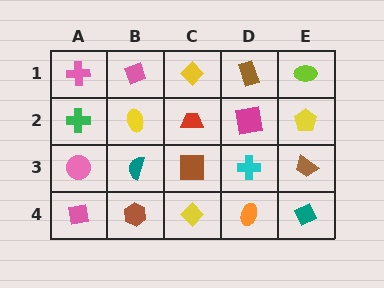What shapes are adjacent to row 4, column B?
A teal semicircle (row 3, column B), a pink square (row 4, column A), a yellow diamond (row 4, column C).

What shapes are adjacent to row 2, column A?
A pink cross (row 1, column A), a pink circle (row 3, column A), a yellow ellipse (row 2, column B).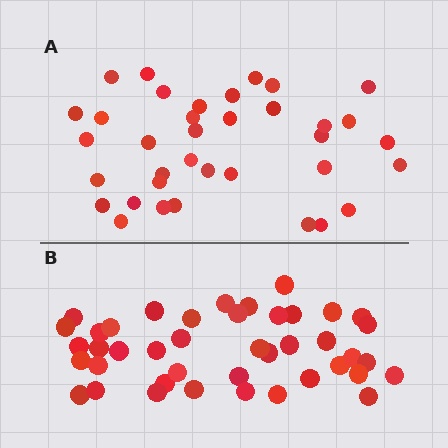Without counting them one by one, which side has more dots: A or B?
Region B (the bottom region) has more dots.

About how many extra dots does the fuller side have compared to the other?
Region B has about 6 more dots than region A.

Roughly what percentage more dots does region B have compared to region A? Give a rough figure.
About 15% more.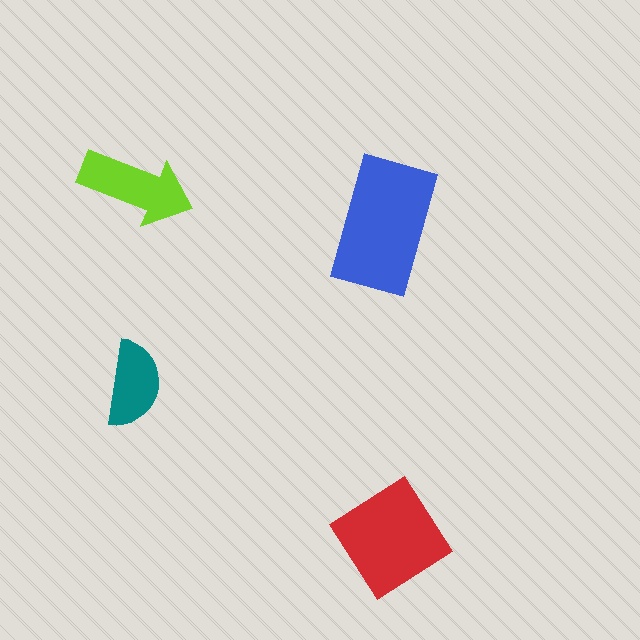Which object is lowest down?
The red diamond is bottommost.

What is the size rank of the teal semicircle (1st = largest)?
4th.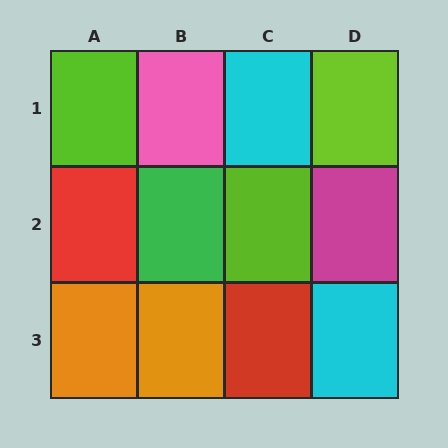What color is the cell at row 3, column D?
Cyan.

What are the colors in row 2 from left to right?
Red, green, lime, magenta.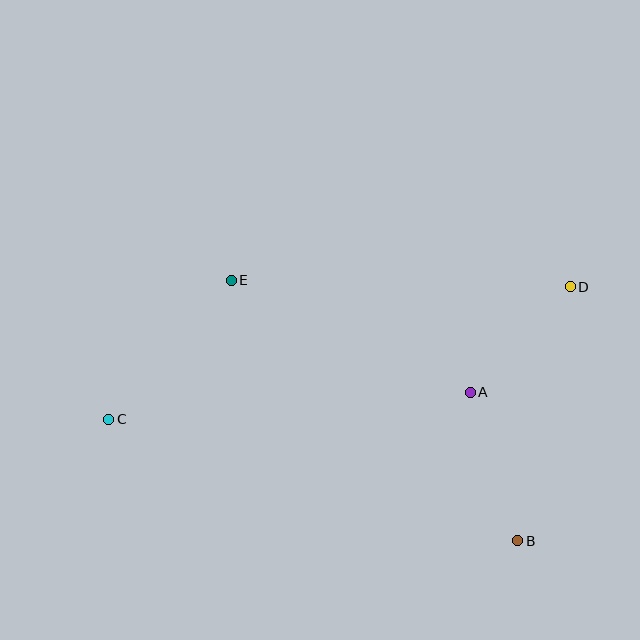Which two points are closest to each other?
Points A and D are closest to each other.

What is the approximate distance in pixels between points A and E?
The distance between A and E is approximately 264 pixels.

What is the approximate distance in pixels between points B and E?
The distance between B and E is approximately 387 pixels.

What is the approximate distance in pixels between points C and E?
The distance between C and E is approximately 185 pixels.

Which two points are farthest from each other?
Points C and D are farthest from each other.